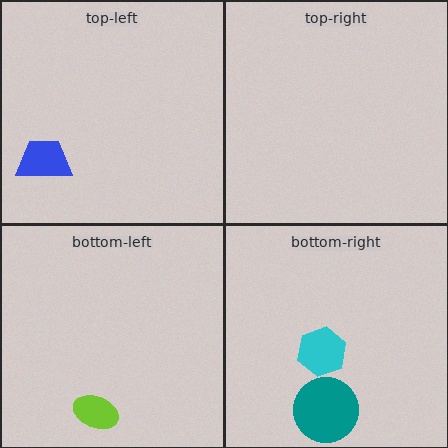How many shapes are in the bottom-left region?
1.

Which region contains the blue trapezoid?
The top-left region.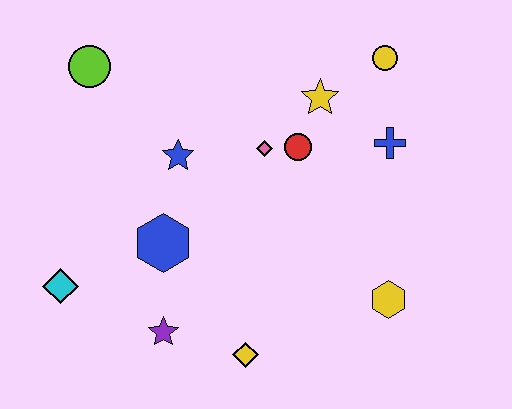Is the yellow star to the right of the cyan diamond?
Yes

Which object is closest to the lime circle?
The blue star is closest to the lime circle.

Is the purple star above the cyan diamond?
No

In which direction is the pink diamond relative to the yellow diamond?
The pink diamond is above the yellow diamond.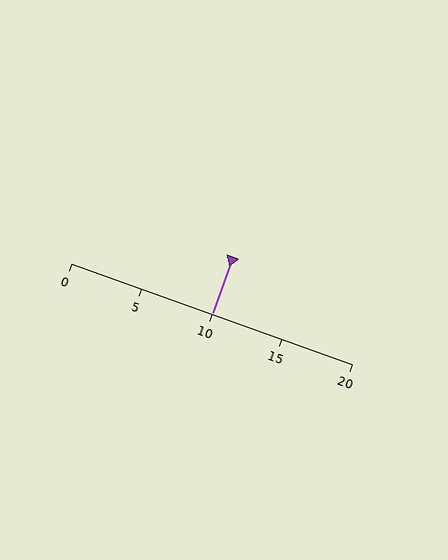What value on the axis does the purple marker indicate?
The marker indicates approximately 10.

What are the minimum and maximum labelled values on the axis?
The axis runs from 0 to 20.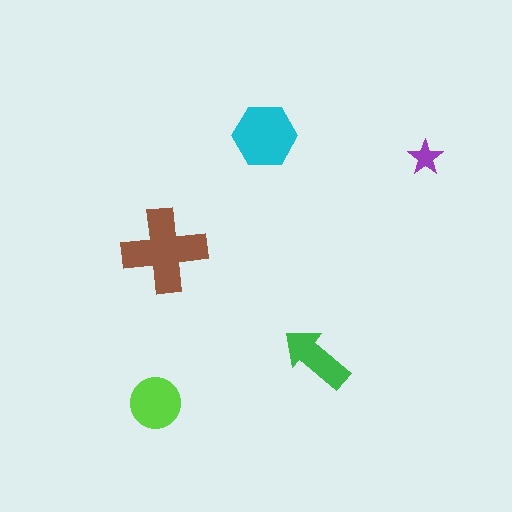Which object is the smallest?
The purple star.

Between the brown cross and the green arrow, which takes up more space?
The brown cross.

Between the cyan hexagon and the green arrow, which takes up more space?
The cyan hexagon.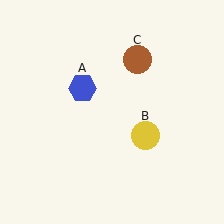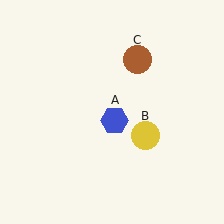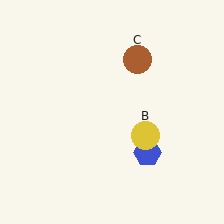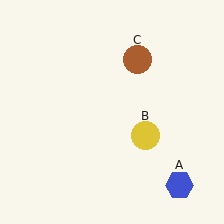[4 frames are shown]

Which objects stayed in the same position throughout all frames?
Yellow circle (object B) and brown circle (object C) remained stationary.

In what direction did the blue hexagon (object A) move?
The blue hexagon (object A) moved down and to the right.